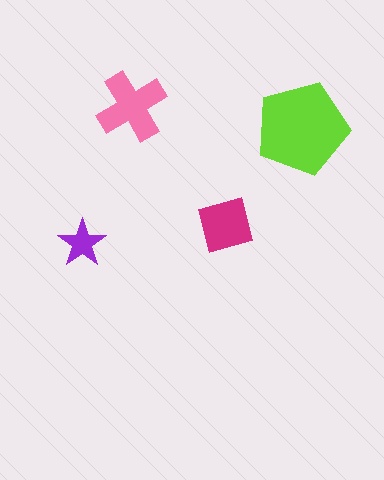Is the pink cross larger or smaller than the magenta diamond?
Larger.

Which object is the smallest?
The purple star.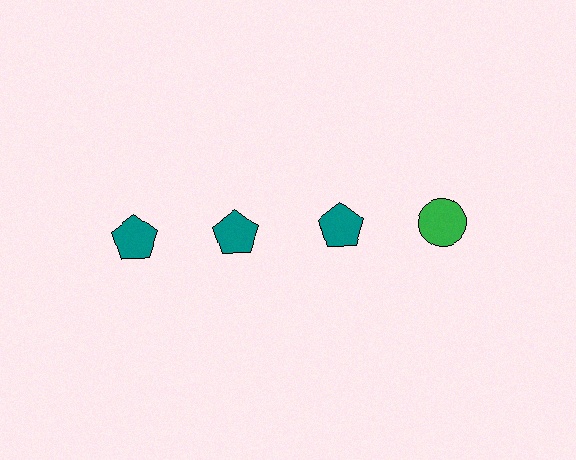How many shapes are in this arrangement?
There are 4 shapes arranged in a grid pattern.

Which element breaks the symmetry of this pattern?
The green circle in the top row, second from right column breaks the symmetry. All other shapes are teal pentagons.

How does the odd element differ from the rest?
It differs in both color (green instead of teal) and shape (circle instead of pentagon).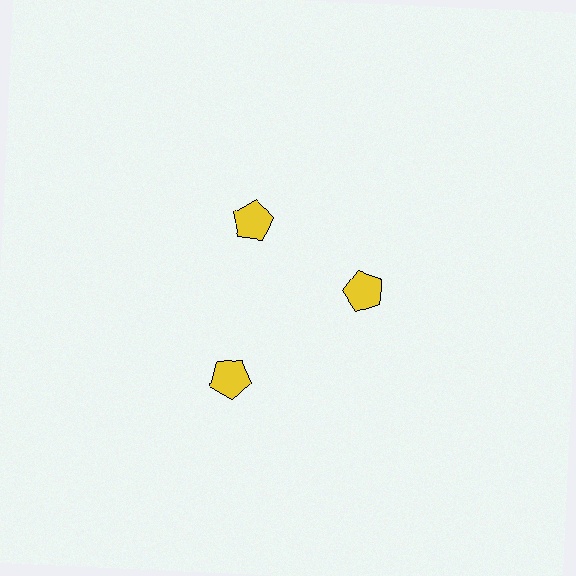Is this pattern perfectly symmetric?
No. The 3 yellow pentagons are arranged in a ring, but one element near the 7 o'clock position is pushed outward from the center, breaking the 3-fold rotational symmetry.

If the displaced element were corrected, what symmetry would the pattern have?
It would have 3-fold rotational symmetry — the pattern would map onto itself every 120 degrees.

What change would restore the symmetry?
The symmetry would be restored by moving it inward, back onto the ring so that all 3 pentagons sit at equal angles and equal distance from the center.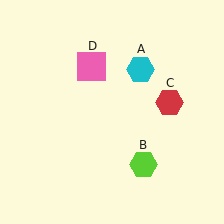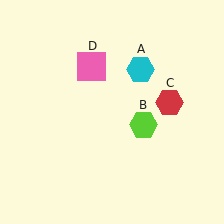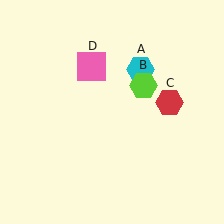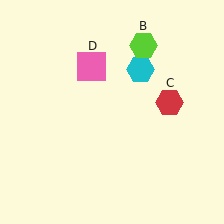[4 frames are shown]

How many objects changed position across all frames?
1 object changed position: lime hexagon (object B).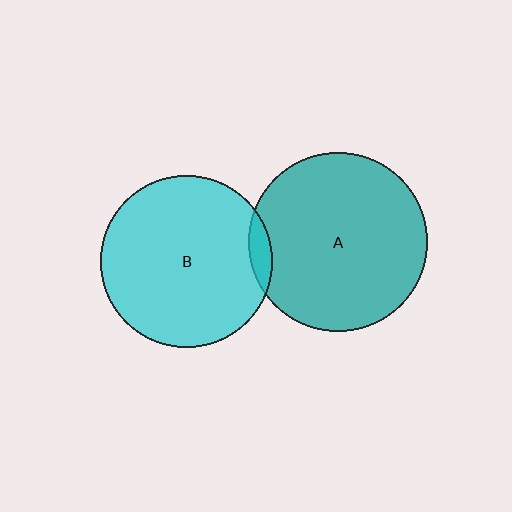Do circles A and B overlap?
Yes.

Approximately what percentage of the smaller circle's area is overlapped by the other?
Approximately 5%.